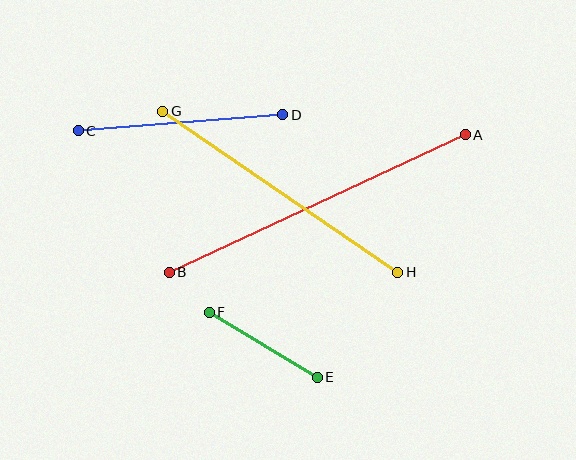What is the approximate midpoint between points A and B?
The midpoint is at approximately (317, 204) pixels.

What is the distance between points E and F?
The distance is approximately 126 pixels.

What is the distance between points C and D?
The distance is approximately 205 pixels.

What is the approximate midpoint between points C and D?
The midpoint is at approximately (180, 123) pixels.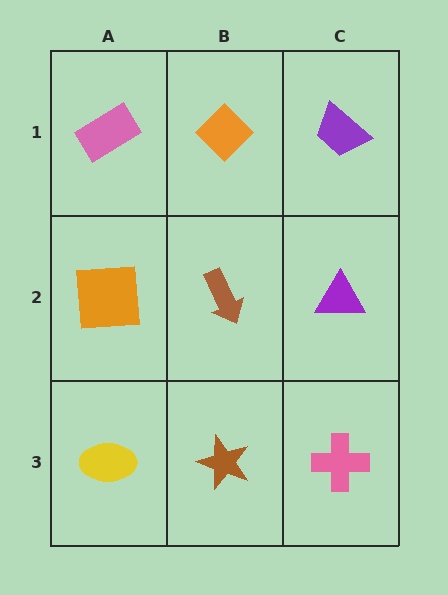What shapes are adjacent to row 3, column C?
A purple triangle (row 2, column C), a brown star (row 3, column B).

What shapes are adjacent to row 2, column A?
A pink rectangle (row 1, column A), a yellow ellipse (row 3, column A), a brown arrow (row 2, column B).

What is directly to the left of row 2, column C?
A brown arrow.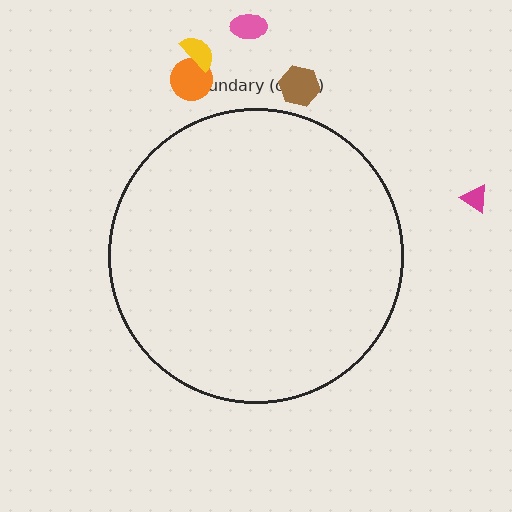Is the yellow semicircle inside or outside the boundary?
Outside.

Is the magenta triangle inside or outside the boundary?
Outside.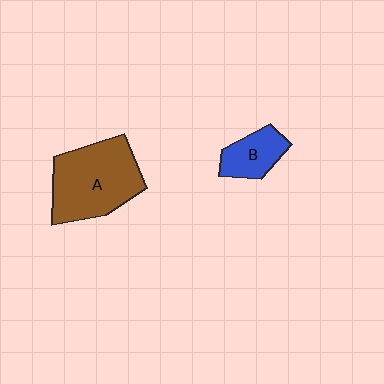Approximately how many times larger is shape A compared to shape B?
Approximately 2.4 times.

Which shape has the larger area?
Shape A (brown).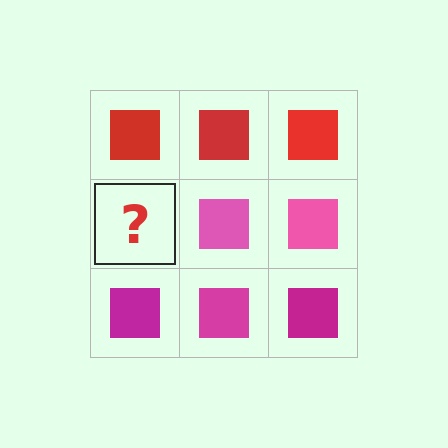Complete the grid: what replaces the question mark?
The question mark should be replaced with a pink square.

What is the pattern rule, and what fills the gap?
The rule is that each row has a consistent color. The gap should be filled with a pink square.